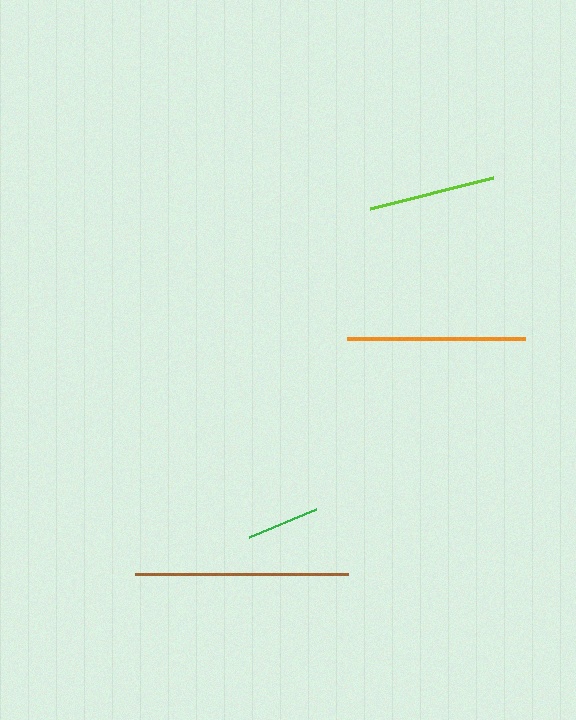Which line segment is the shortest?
The green line is the shortest at approximately 72 pixels.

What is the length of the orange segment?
The orange segment is approximately 178 pixels long.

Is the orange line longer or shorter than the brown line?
The brown line is longer than the orange line.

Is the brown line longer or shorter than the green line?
The brown line is longer than the green line.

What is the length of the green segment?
The green segment is approximately 72 pixels long.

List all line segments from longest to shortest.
From longest to shortest: brown, orange, lime, green.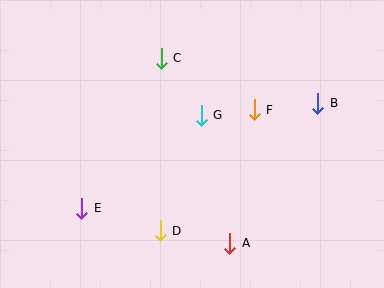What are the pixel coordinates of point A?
Point A is at (230, 243).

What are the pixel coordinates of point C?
Point C is at (161, 58).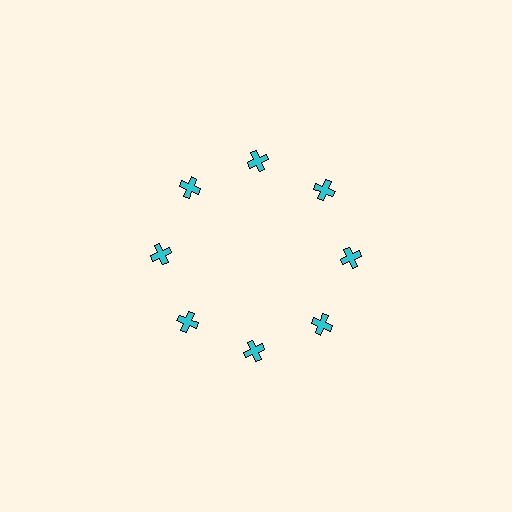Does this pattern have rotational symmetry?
Yes, this pattern has 8-fold rotational symmetry. It looks the same after rotating 45 degrees around the center.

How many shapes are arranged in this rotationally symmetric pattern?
There are 8 shapes, arranged in 8 groups of 1.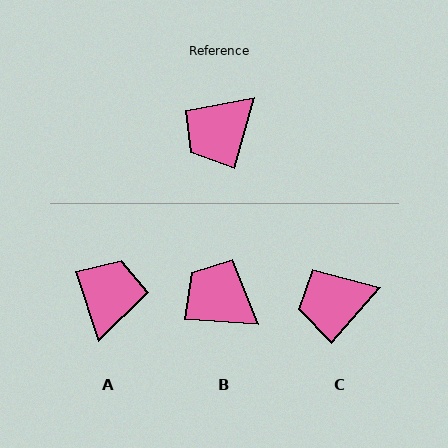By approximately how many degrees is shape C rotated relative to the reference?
Approximately 26 degrees clockwise.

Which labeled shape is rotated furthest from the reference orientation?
A, about 147 degrees away.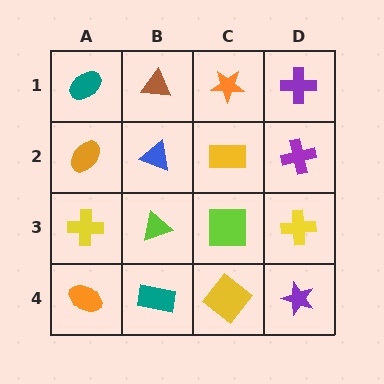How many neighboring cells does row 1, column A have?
2.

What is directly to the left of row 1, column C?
A brown triangle.